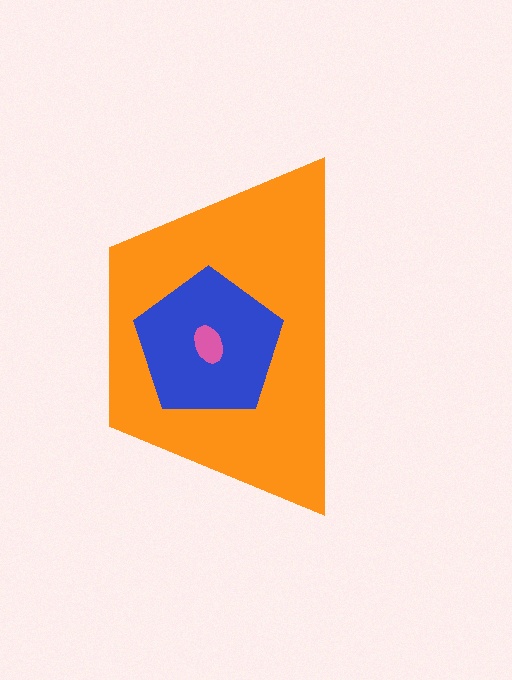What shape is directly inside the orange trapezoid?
The blue pentagon.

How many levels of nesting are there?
3.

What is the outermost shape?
The orange trapezoid.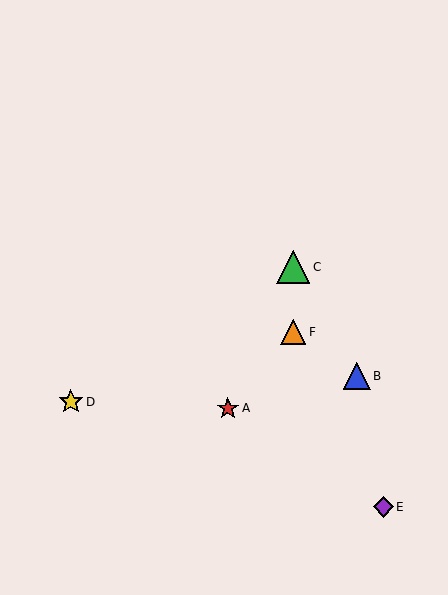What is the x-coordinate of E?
Object E is at x≈383.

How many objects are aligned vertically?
2 objects (C, F) are aligned vertically.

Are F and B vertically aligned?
No, F is at x≈293 and B is at x≈357.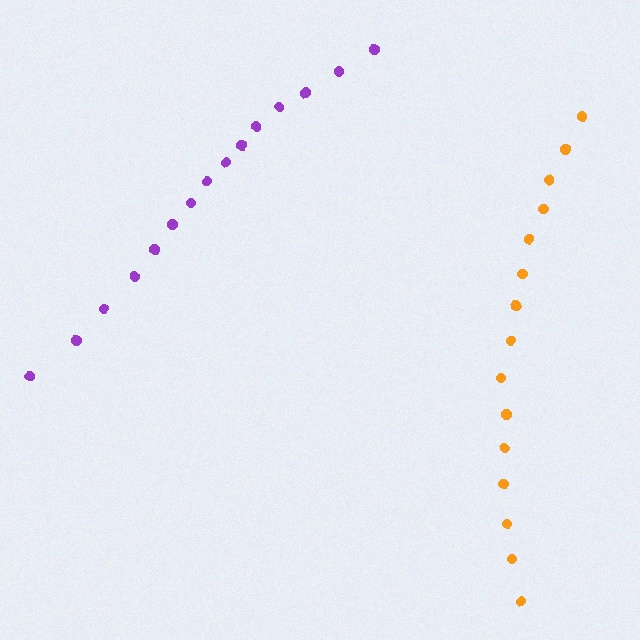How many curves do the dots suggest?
There are 2 distinct paths.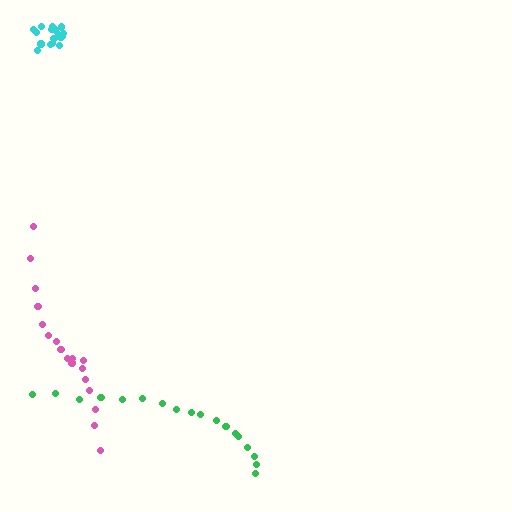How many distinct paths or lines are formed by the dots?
There are 3 distinct paths.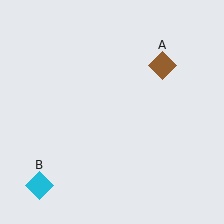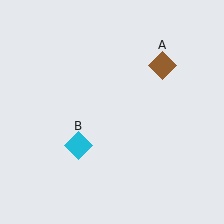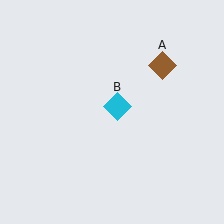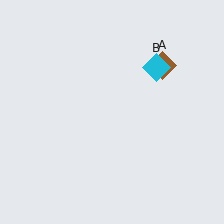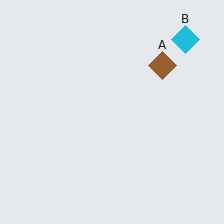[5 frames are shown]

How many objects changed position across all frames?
1 object changed position: cyan diamond (object B).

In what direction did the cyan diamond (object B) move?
The cyan diamond (object B) moved up and to the right.